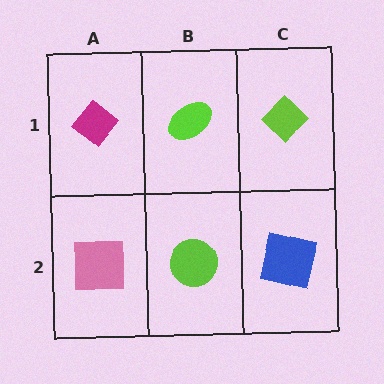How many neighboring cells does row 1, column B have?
3.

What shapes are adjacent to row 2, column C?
A lime diamond (row 1, column C), a lime circle (row 2, column B).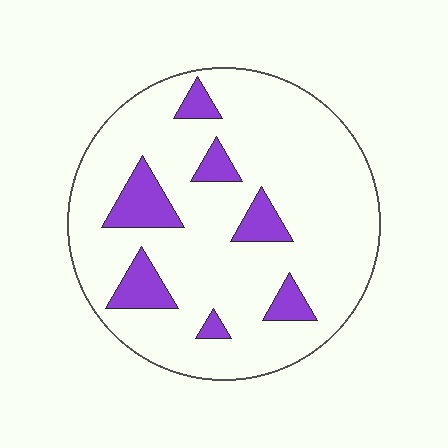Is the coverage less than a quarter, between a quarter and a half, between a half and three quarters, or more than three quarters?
Less than a quarter.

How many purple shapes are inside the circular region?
7.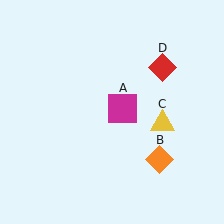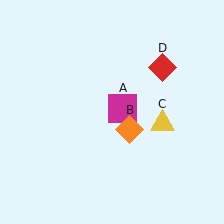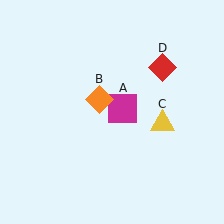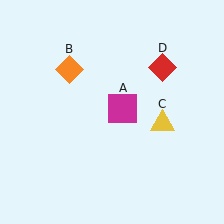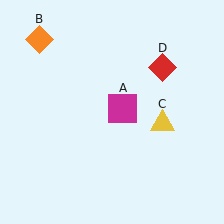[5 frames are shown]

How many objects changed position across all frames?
1 object changed position: orange diamond (object B).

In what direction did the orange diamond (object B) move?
The orange diamond (object B) moved up and to the left.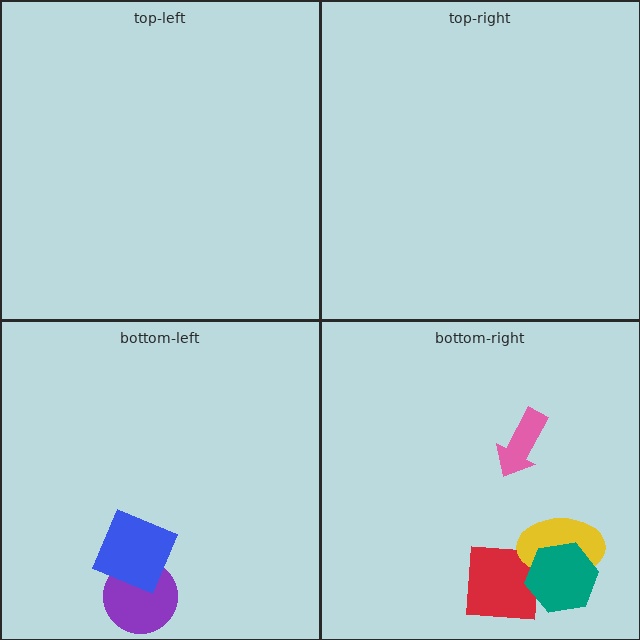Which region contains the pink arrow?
The bottom-right region.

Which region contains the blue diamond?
The bottom-left region.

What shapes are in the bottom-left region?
The purple circle, the blue diamond.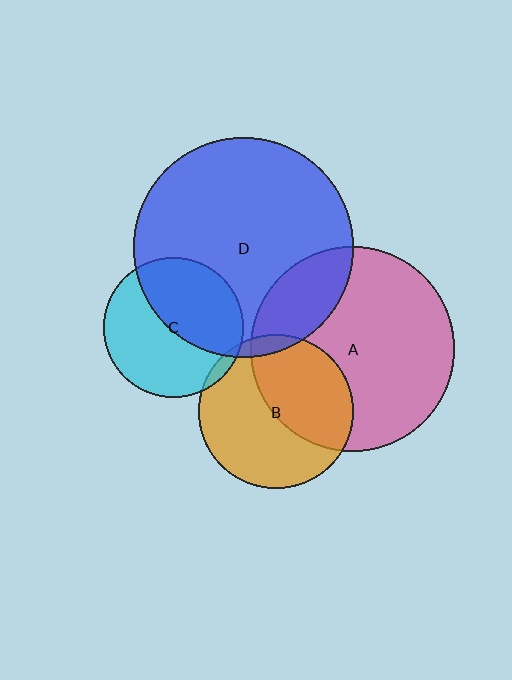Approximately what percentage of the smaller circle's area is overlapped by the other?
Approximately 20%.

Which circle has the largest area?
Circle D (blue).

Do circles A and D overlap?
Yes.